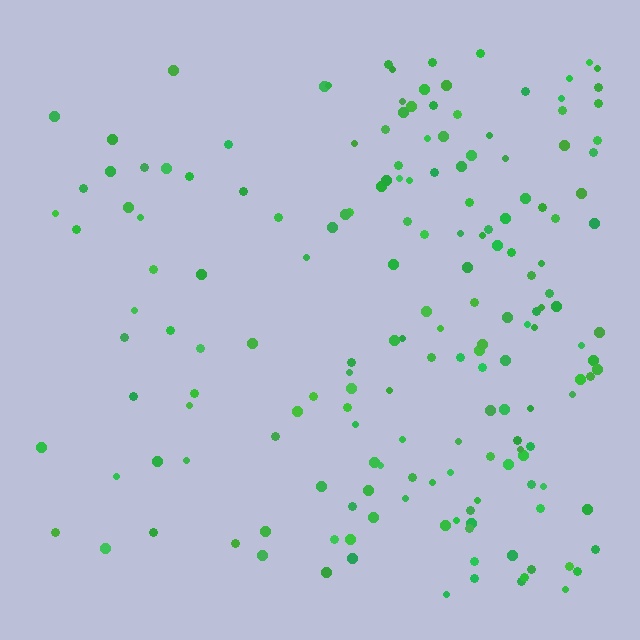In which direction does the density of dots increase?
From left to right, with the right side densest.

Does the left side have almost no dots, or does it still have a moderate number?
Still a moderate number, just noticeably fewer than the right.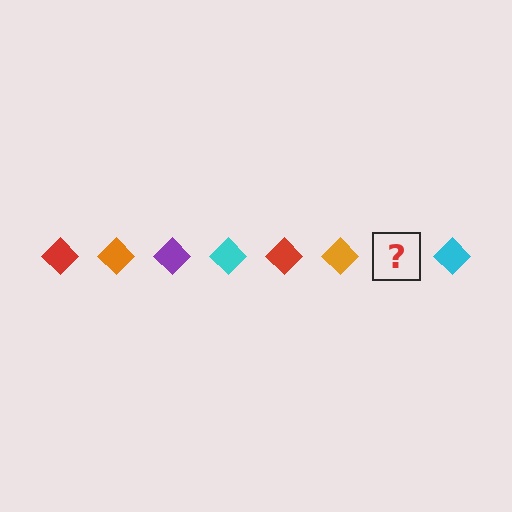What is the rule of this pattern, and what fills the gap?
The rule is that the pattern cycles through red, orange, purple, cyan diamonds. The gap should be filled with a purple diamond.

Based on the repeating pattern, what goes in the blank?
The blank should be a purple diamond.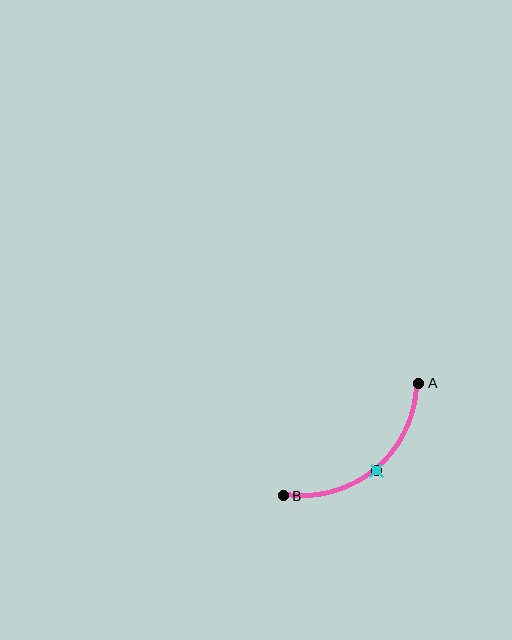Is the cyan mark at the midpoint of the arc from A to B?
Yes. The cyan mark lies on the arc at equal arc-length from both A and B — it is the arc midpoint.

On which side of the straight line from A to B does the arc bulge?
The arc bulges below and to the right of the straight line connecting A and B.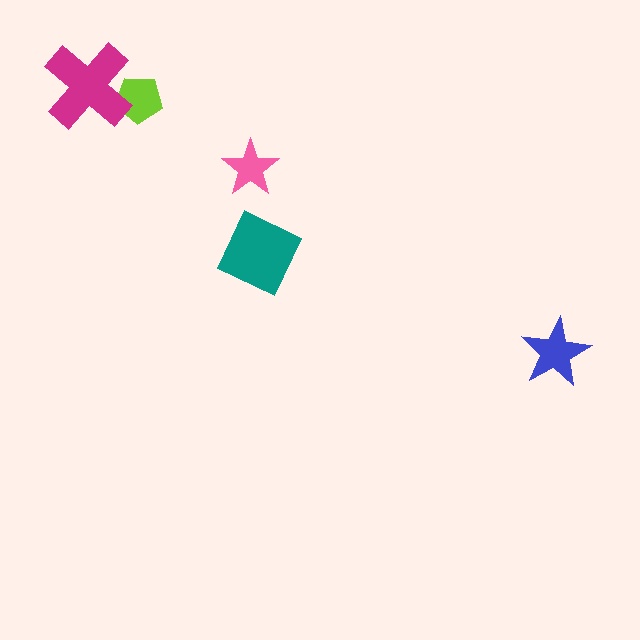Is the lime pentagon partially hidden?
Yes, it is partially covered by another shape.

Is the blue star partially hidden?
No, no other shape covers it.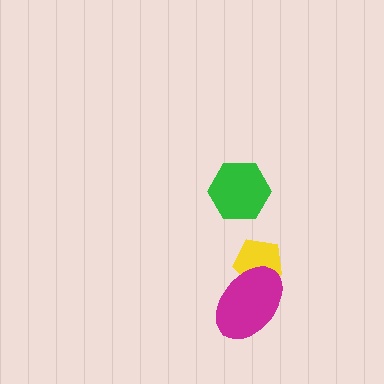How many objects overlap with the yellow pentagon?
1 object overlaps with the yellow pentagon.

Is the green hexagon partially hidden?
No, no other shape covers it.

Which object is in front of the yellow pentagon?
The magenta ellipse is in front of the yellow pentagon.